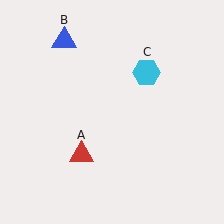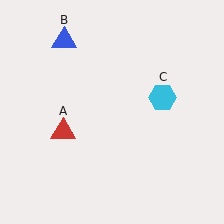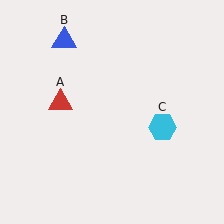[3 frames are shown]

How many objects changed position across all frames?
2 objects changed position: red triangle (object A), cyan hexagon (object C).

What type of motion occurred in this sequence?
The red triangle (object A), cyan hexagon (object C) rotated clockwise around the center of the scene.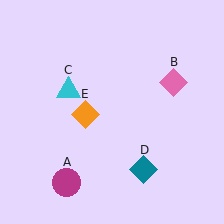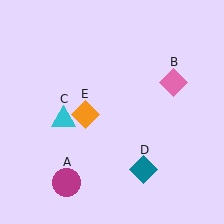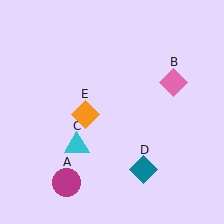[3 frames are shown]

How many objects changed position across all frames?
1 object changed position: cyan triangle (object C).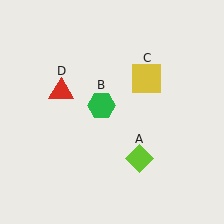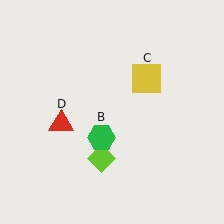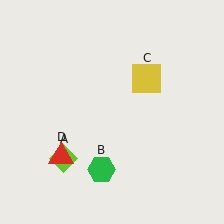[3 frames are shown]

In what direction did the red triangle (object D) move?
The red triangle (object D) moved down.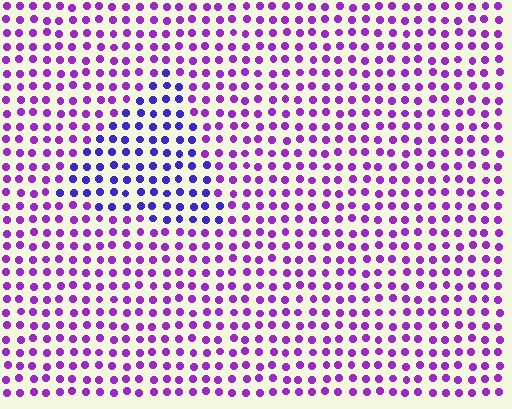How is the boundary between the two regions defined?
The boundary is defined purely by a slight shift in hue (about 38 degrees). Spacing, size, and orientation are identical on both sides.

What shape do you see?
I see a triangle.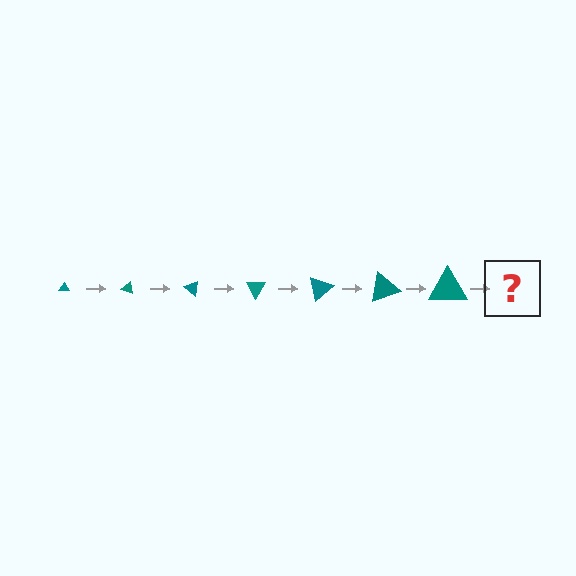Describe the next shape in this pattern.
It should be a triangle, larger than the previous one and rotated 140 degrees from the start.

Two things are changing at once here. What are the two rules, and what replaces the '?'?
The two rules are that the triangle grows larger each step and it rotates 20 degrees each step. The '?' should be a triangle, larger than the previous one and rotated 140 degrees from the start.